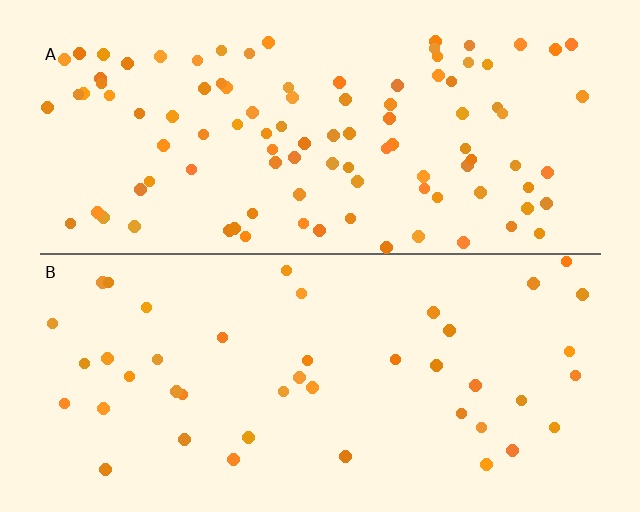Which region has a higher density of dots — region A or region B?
A (the top).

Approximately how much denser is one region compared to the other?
Approximately 2.3× — region A over region B.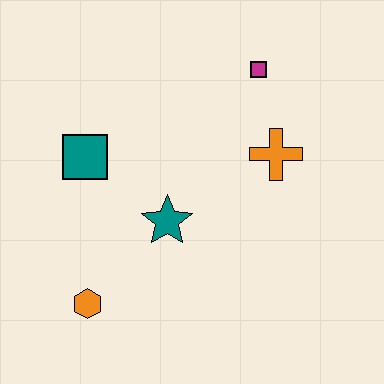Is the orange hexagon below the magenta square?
Yes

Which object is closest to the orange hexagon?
The teal star is closest to the orange hexagon.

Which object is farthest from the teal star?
The magenta square is farthest from the teal star.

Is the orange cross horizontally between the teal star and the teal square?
No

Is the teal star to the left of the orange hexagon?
No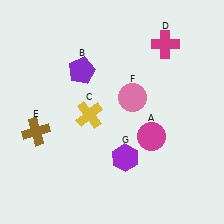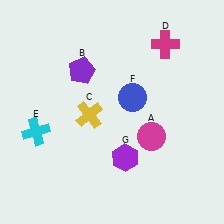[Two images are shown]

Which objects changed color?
E changed from brown to cyan. F changed from pink to blue.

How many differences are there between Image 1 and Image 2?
There are 2 differences between the two images.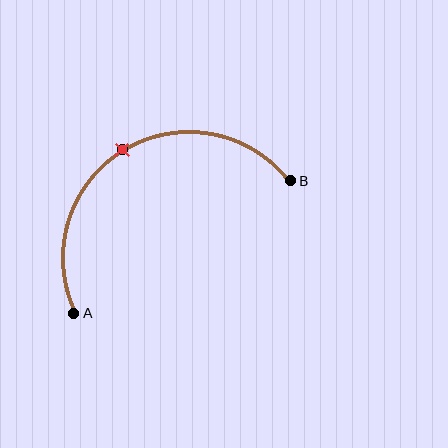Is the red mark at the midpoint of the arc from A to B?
Yes. The red mark lies on the arc at equal arc-length from both A and B — it is the arc midpoint.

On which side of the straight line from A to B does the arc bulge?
The arc bulges above the straight line connecting A and B.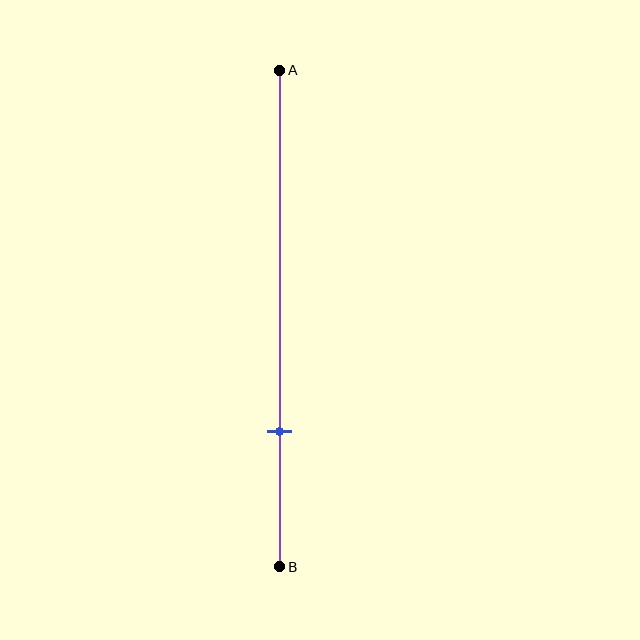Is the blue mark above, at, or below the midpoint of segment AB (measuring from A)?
The blue mark is below the midpoint of segment AB.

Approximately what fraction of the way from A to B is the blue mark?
The blue mark is approximately 75% of the way from A to B.